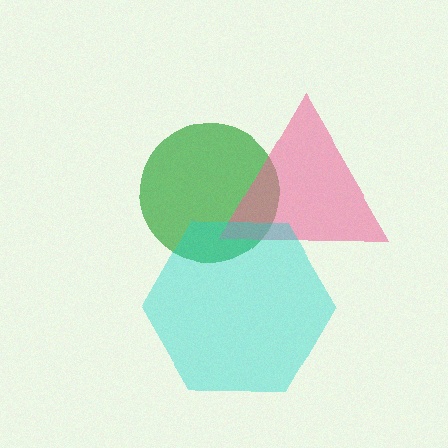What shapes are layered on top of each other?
The layered shapes are: a green circle, a pink triangle, a cyan hexagon.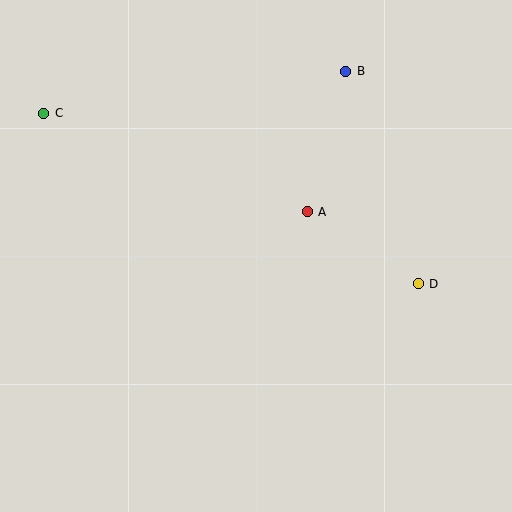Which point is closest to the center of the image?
Point A at (307, 212) is closest to the center.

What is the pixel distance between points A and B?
The distance between A and B is 146 pixels.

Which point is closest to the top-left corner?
Point C is closest to the top-left corner.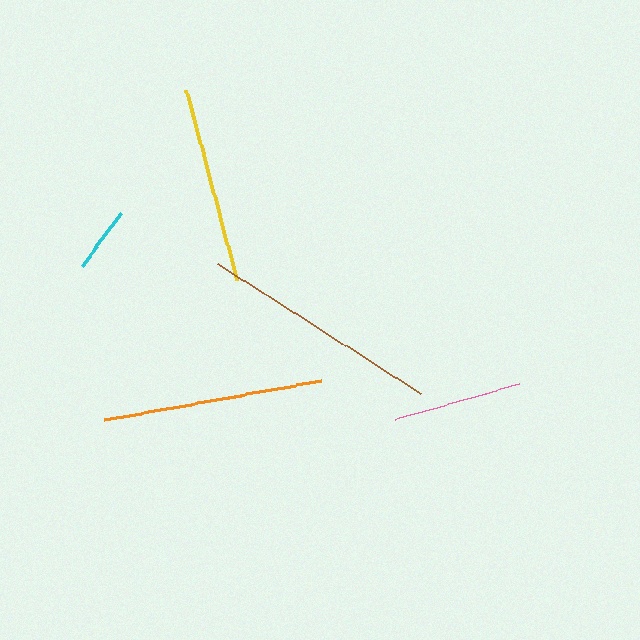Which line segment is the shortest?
The cyan line is the shortest at approximately 66 pixels.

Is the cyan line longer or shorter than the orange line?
The orange line is longer than the cyan line.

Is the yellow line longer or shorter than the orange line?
The orange line is longer than the yellow line.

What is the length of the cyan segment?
The cyan segment is approximately 66 pixels long.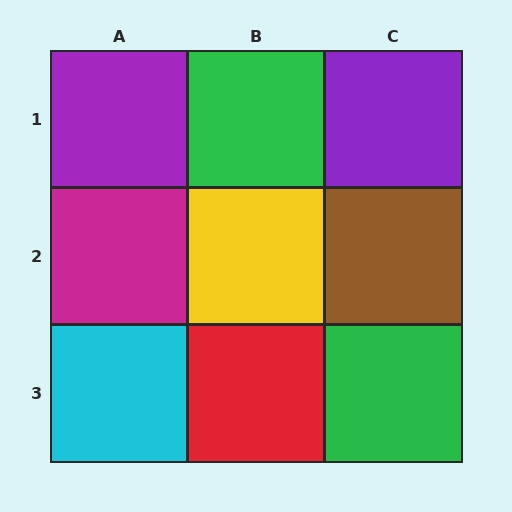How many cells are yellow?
1 cell is yellow.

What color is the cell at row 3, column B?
Red.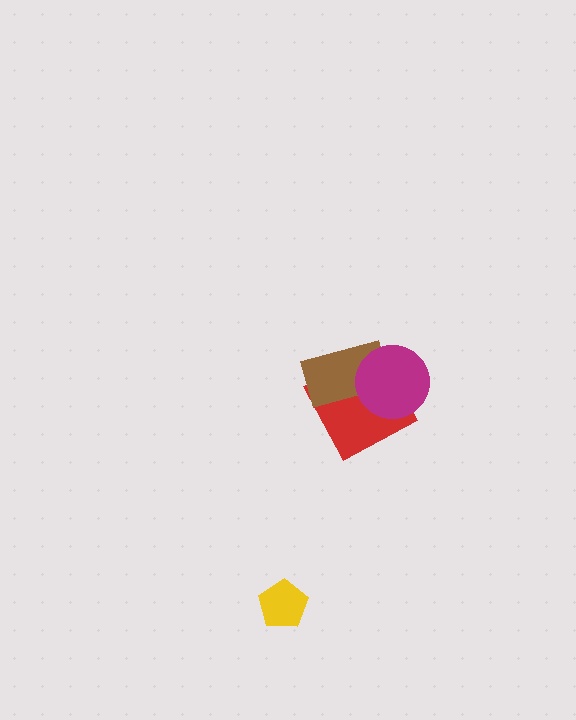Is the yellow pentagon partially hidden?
No, no other shape covers it.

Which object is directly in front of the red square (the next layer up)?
The brown rectangle is directly in front of the red square.